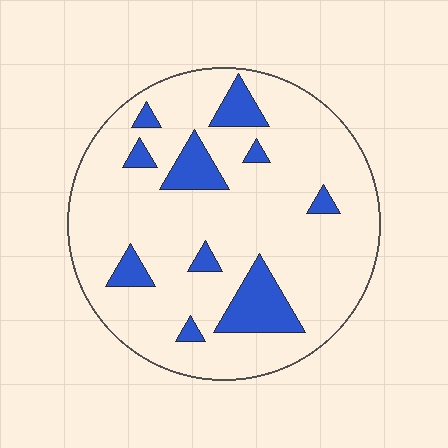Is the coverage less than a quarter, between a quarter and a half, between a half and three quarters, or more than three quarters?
Less than a quarter.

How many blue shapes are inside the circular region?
10.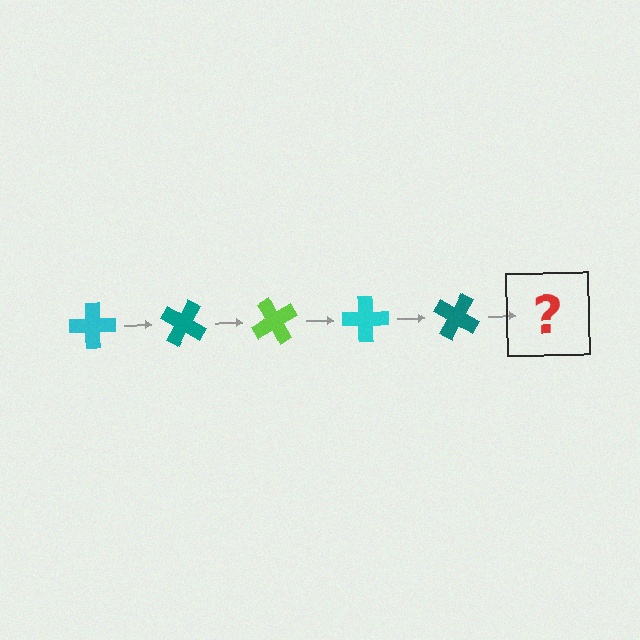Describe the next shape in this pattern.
It should be a lime cross, rotated 150 degrees from the start.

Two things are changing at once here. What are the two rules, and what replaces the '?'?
The two rules are that it rotates 30 degrees each step and the color cycles through cyan, teal, and lime. The '?' should be a lime cross, rotated 150 degrees from the start.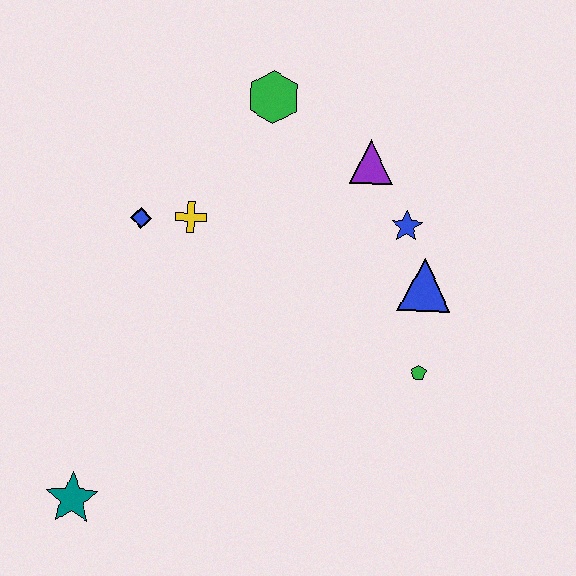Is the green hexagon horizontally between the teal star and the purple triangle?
Yes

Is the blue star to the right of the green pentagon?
No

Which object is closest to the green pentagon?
The blue triangle is closest to the green pentagon.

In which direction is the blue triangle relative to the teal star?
The blue triangle is to the right of the teal star.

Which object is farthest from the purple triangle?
The teal star is farthest from the purple triangle.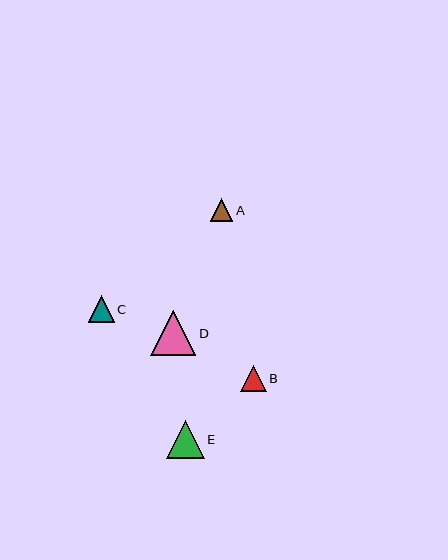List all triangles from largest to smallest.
From largest to smallest: D, E, C, B, A.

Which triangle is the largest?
Triangle D is the largest with a size of approximately 46 pixels.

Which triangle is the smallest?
Triangle A is the smallest with a size of approximately 23 pixels.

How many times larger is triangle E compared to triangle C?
Triangle E is approximately 1.4 times the size of triangle C.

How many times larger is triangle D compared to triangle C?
Triangle D is approximately 1.7 times the size of triangle C.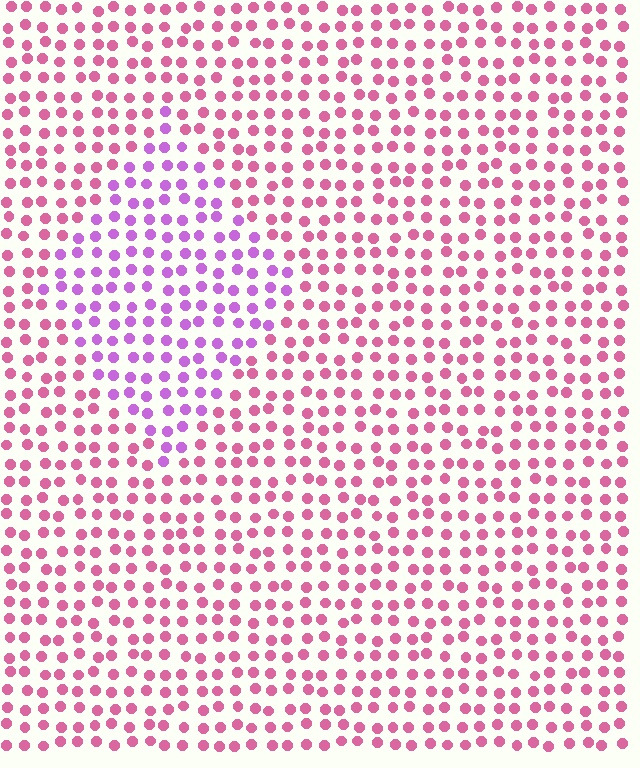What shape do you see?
I see a diamond.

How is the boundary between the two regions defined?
The boundary is defined purely by a slight shift in hue (about 41 degrees). Spacing, size, and orientation are identical on both sides.